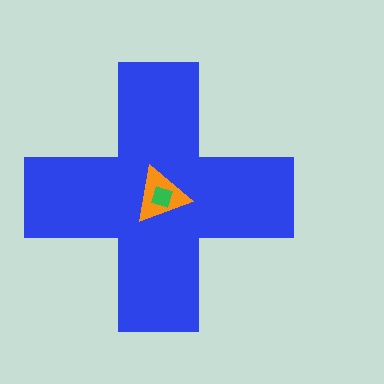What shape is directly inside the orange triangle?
The green diamond.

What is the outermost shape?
The blue cross.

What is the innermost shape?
The green diamond.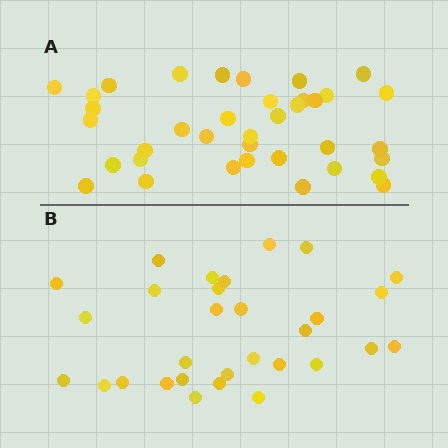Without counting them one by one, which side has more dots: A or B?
Region A (the top region) has more dots.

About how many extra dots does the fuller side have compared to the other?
Region A has roughly 8 or so more dots than region B.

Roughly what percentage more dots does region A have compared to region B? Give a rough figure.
About 25% more.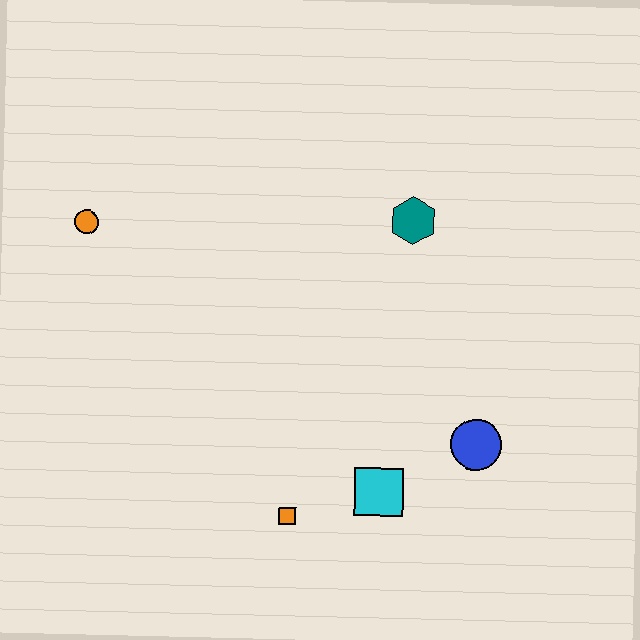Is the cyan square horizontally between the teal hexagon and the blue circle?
No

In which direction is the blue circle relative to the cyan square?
The blue circle is to the right of the cyan square.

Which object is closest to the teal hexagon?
The blue circle is closest to the teal hexagon.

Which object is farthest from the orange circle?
The blue circle is farthest from the orange circle.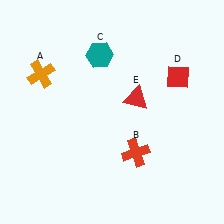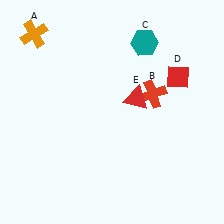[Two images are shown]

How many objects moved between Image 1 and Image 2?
3 objects moved between the two images.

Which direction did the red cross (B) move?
The red cross (B) moved up.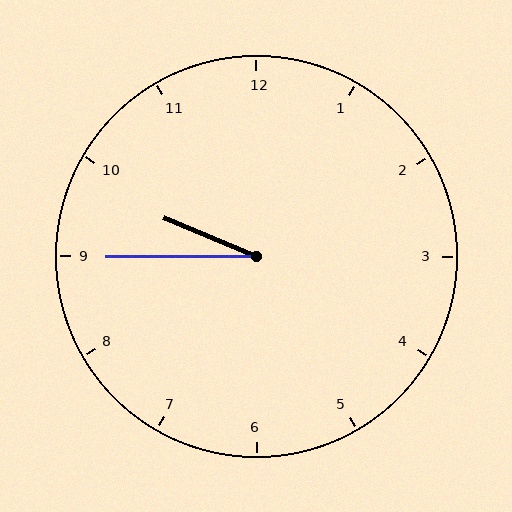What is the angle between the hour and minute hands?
Approximately 22 degrees.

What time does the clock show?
9:45.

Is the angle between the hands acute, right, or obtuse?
It is acute.